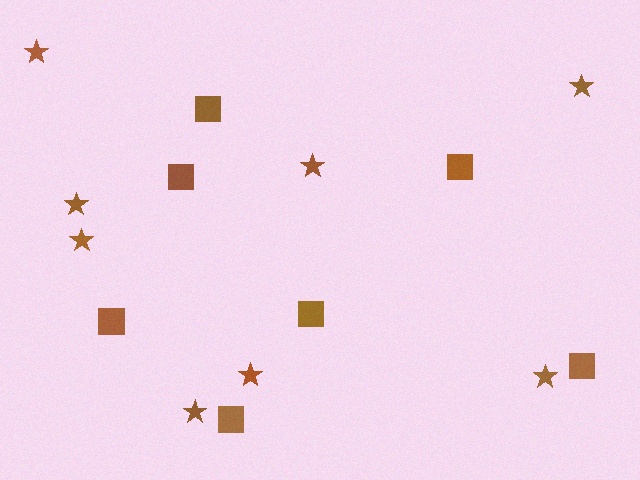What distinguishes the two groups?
There are 2 groups: one group of squares (7) and one group of stars (8).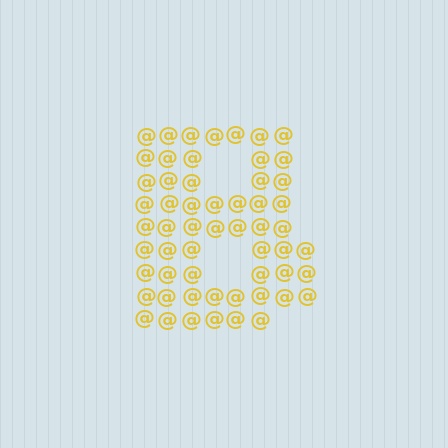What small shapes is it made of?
It is made of small at signs.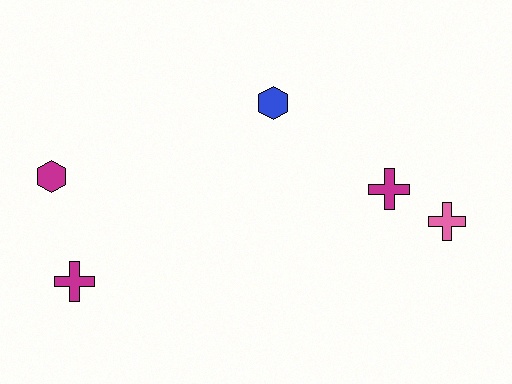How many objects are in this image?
There are 5 objects.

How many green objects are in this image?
There are no green objects.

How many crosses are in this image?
There are 3 crosses.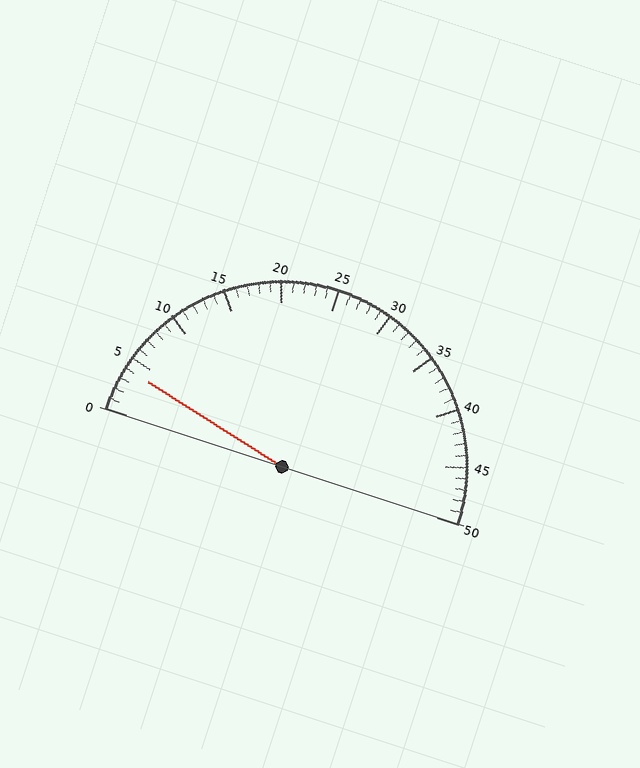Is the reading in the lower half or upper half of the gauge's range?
The reading is in the lower half of the range (0 to 50).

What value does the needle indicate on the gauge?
The needle indicates approximately 4.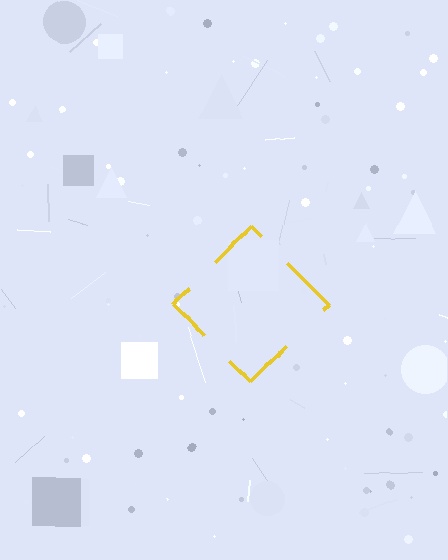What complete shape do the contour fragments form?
The contour fragments form a diamond.